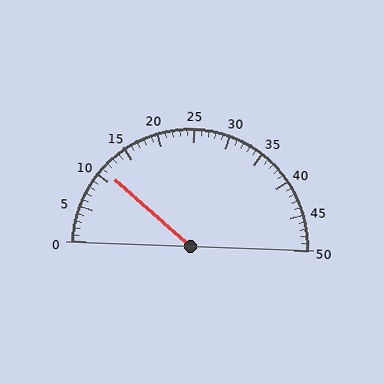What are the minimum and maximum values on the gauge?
The gauge ranges from 0 to 50.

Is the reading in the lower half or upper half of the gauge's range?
The reading is in the lower half of the range (0 to 50).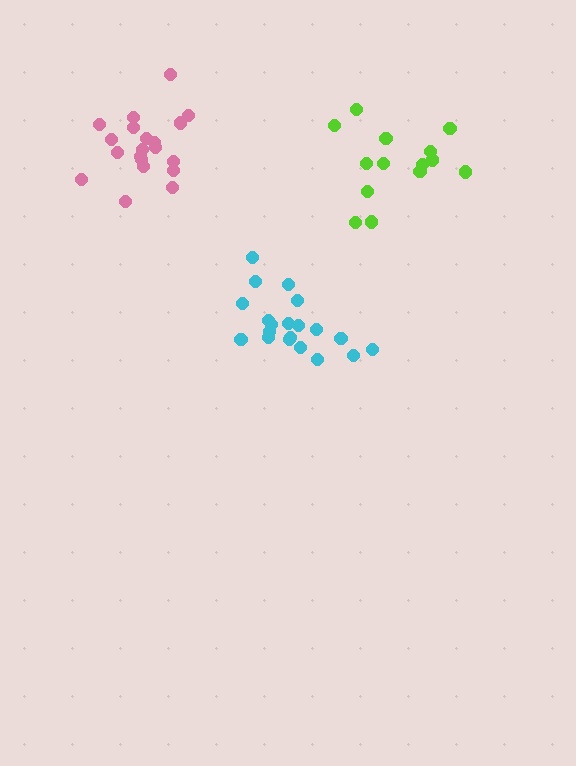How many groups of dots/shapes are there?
There are 3 groups.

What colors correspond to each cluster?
The clusters are colored: cyan, pink, lime.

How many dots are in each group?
Group 1: 20 dots, Group 2: 20 dots, Group 3: 14 dots (54 total).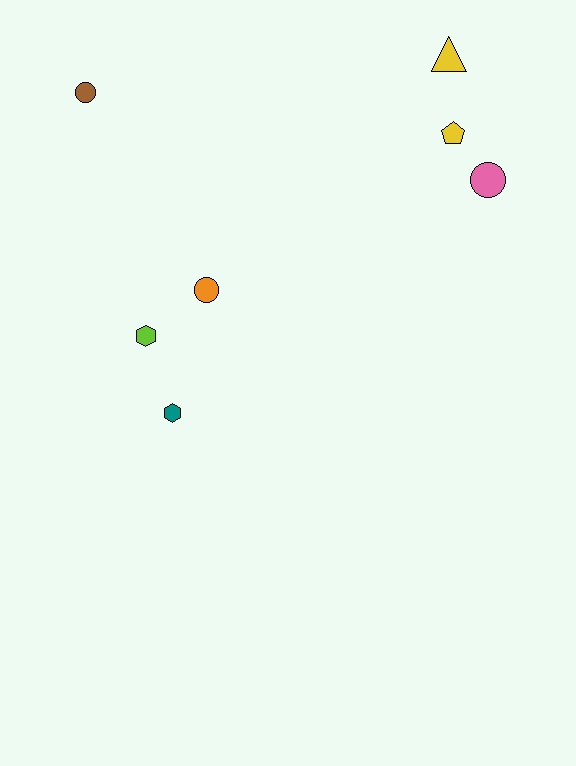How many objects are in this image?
There are 7 objects.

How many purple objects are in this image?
There are no purple objects.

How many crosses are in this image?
There are no crosses.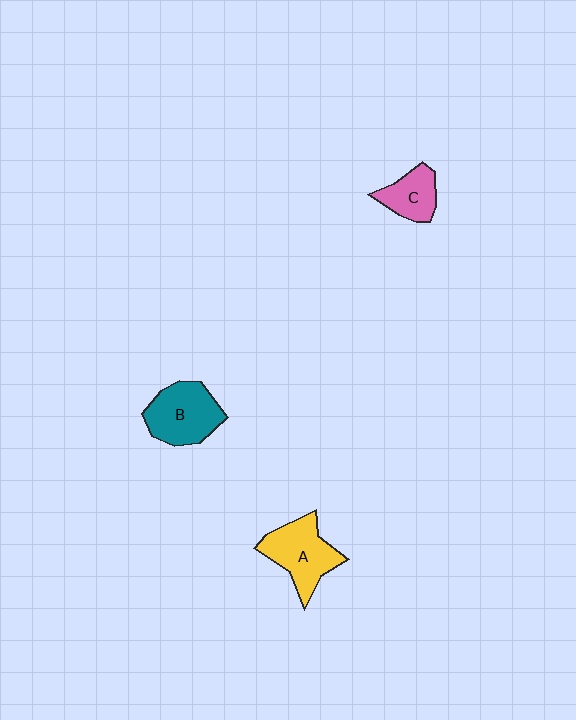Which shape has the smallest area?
Shape C (pink).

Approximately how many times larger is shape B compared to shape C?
Approximately 1.6 times.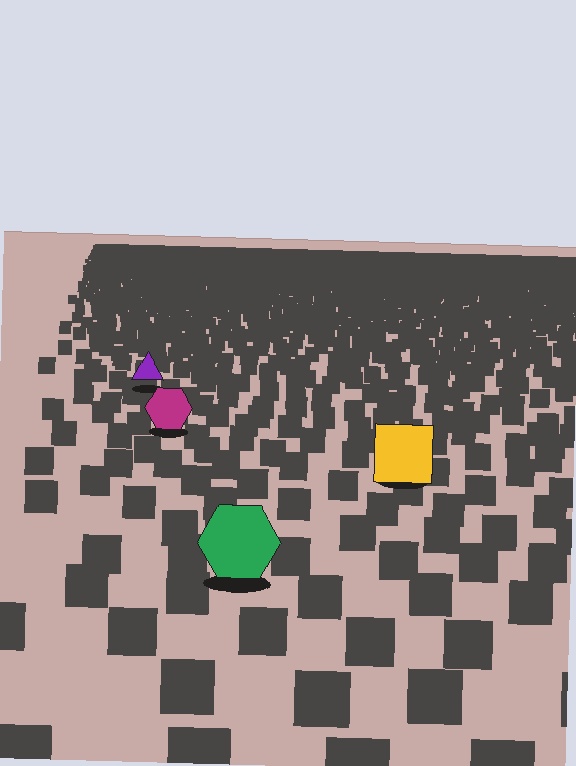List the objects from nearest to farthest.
From nearest to farthest: the green hexagon, the yellow square, the magenta hexagon, the purple triangle.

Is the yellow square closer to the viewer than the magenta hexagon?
Yes. The yellow square is closer — you can tell from the texture gradient: the ground texture is coarser near it.